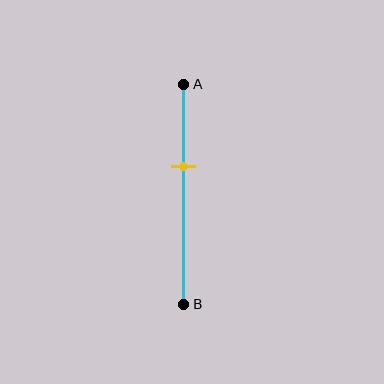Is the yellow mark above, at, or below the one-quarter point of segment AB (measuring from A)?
The yellow mark is below the one-quarter point of segment AB.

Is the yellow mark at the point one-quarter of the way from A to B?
No, the mark is at about 35% from A, not at the 25% one-quarter point.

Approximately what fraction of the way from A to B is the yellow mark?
The yellow mark is approximately 35% of the way from A to B.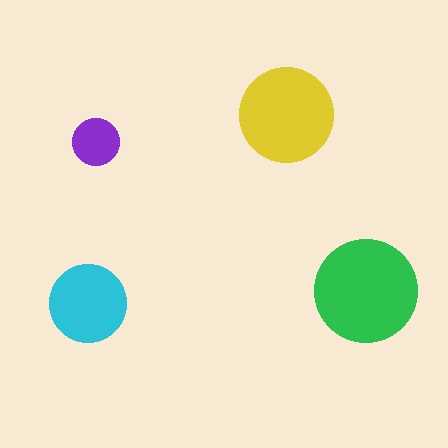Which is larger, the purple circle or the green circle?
The green one.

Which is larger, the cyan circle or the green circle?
The green one.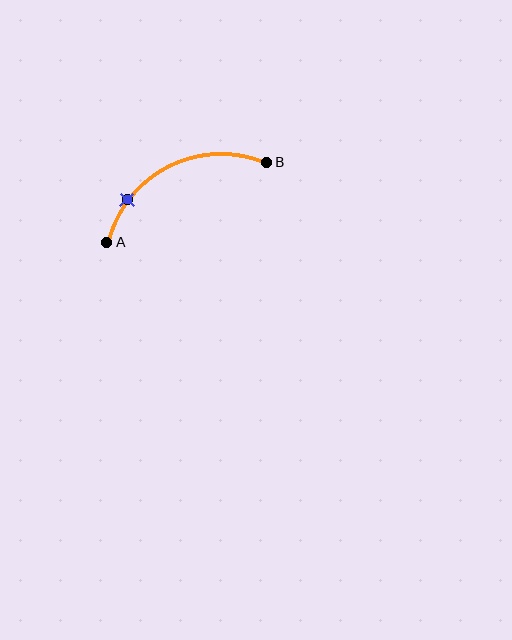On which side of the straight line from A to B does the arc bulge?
The arc bulges above the straight line connecting A and B.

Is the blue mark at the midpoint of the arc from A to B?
No. The blue mark lies on the arc but is closer to endpoint A. The arc midpoint would be at the point on the curve equidistant along the arc from both A and B.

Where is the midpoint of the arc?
The arc midpoint is the point on the curve farthest from the straight line joining A and B. It sits above that line.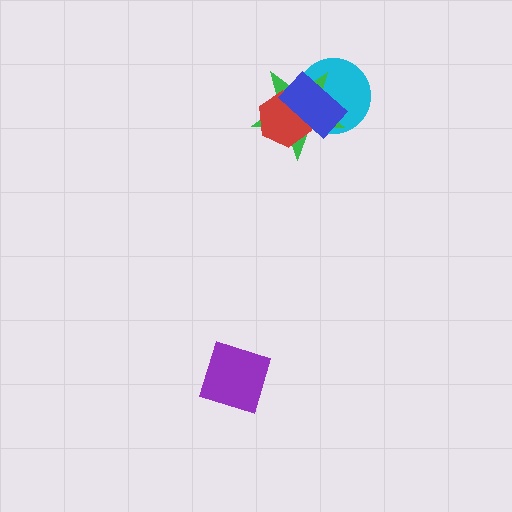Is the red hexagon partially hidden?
Yes, it is partially covered by another shape.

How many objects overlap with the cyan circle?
3 objects overlap with the cyan circle.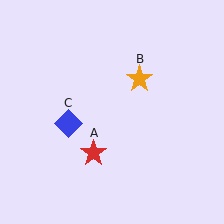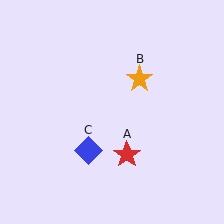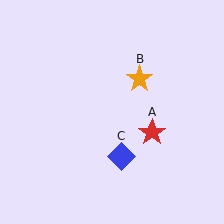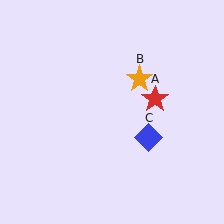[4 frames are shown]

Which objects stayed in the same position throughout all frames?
Orange star (object B) remained stationary.